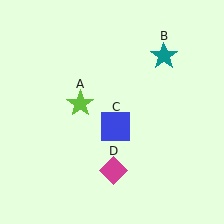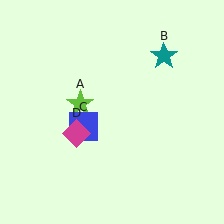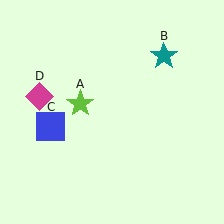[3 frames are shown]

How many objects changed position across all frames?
2 objects changed position: blue square (object C), magenta diamond (object D).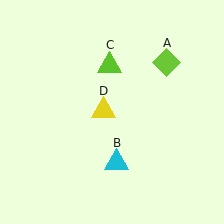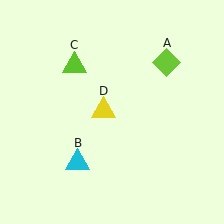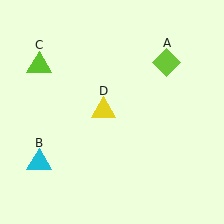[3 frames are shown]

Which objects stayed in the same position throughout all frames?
Lime diamond (object A) and yellow triangle (object D) remained stationary.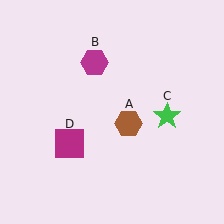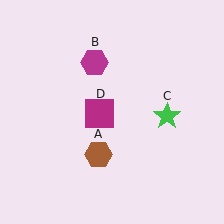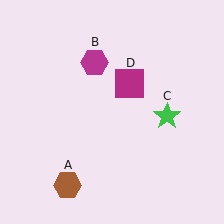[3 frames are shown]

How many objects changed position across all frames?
2 objects changed position: brown hexagon (object A), magenta square (object D).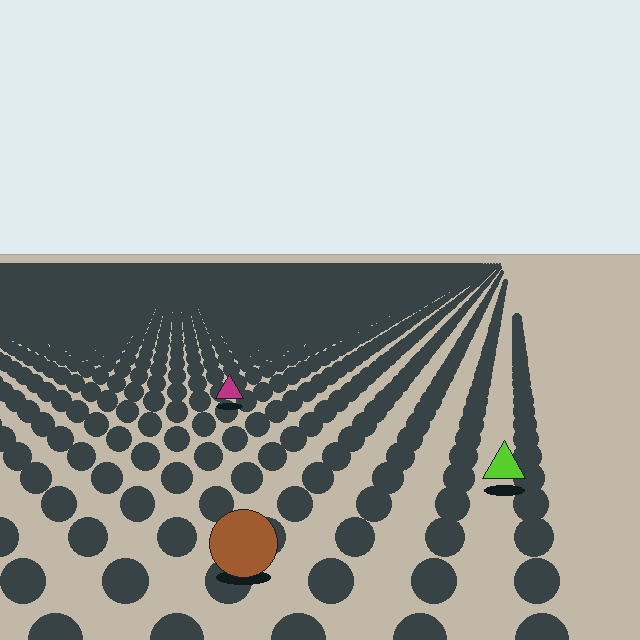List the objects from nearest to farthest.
From nearest to farthest: the brown circle, the lime triangle, the magenta triangle.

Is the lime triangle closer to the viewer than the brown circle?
No. The brown circle is closer — you can tell from the texture gradient: the ground texture is coarser near it.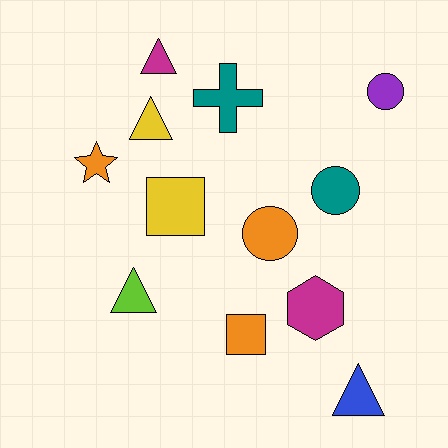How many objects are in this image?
There are 12 objects.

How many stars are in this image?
There is 1 star.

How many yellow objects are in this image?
There are 2 yellow objects.